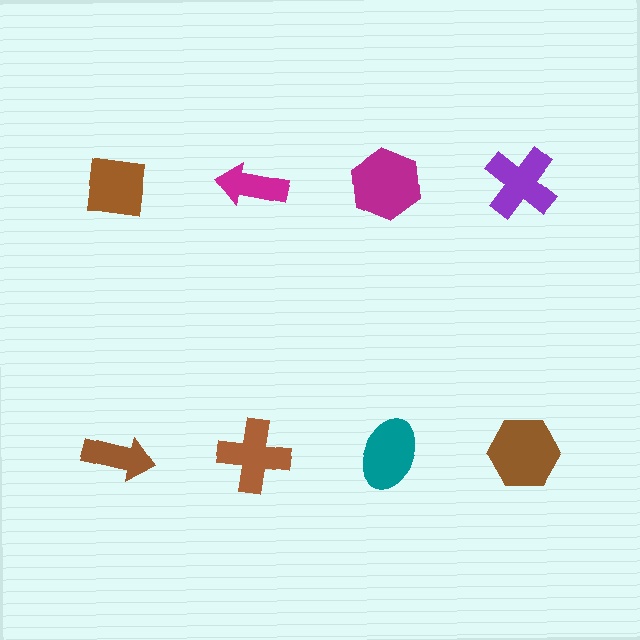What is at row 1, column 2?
A magenta arrow.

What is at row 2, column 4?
A brown hexagon.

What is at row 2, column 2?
A brown cross.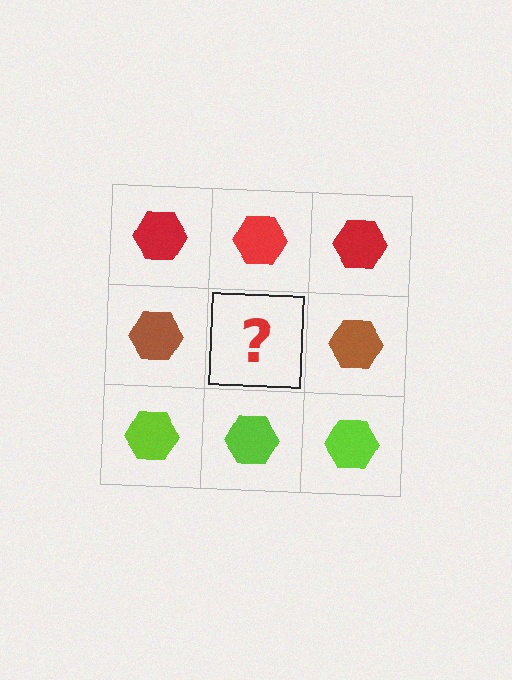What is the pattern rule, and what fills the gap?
The rule is that each row has a consistent color. The gap should be filled with a brown hexagon.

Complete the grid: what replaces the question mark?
The question mark should be replaced with a brown hexagon.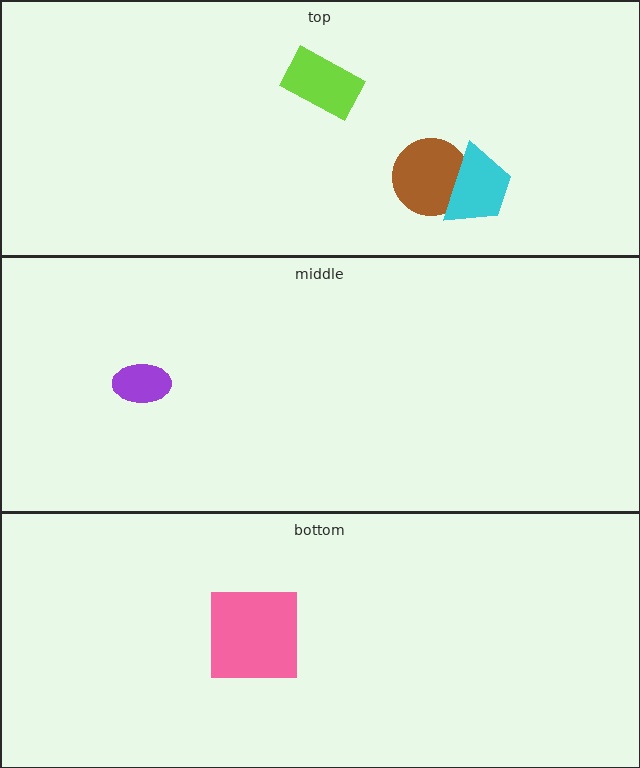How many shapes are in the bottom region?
1.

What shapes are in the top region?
The brown circle, the lime rectangle, the cyan trapezoid.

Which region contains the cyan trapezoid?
The top region.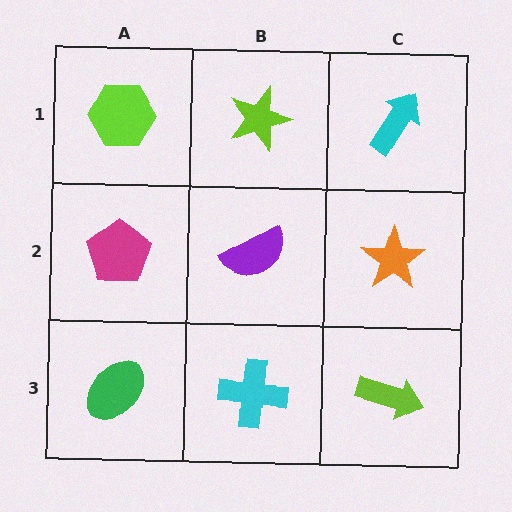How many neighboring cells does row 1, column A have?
2.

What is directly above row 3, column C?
An orange star.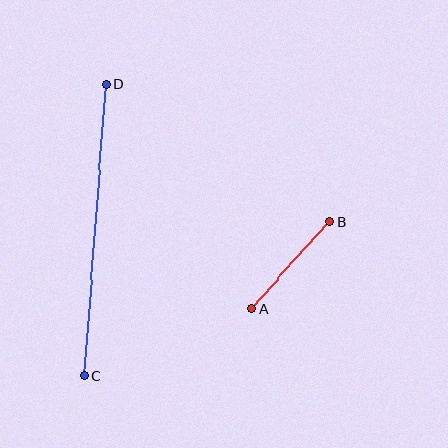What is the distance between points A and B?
The distance is approximately 117 pixels.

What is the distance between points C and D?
The distance is approximately 293 pixels.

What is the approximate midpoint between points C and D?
The midpoint is at approximately (95, 230) pixels.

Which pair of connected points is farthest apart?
Points C and D are farthest apart.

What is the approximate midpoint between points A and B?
The midpoint is at approximately (291, 265) pixels.